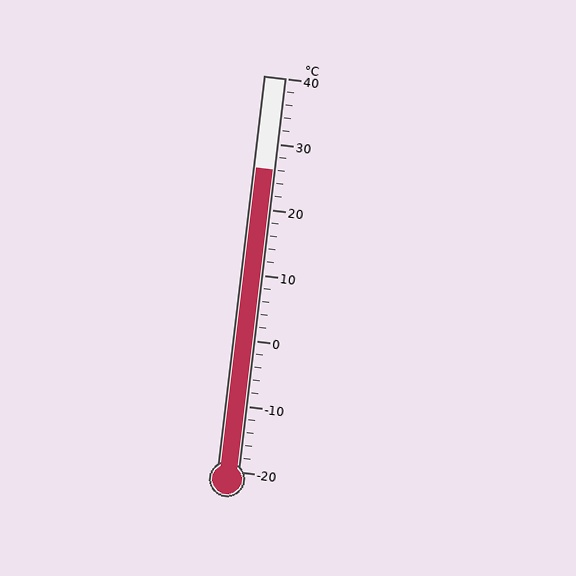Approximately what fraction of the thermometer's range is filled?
The thermometer is filled to approximately 75% of its range.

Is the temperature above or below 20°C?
The temperature is above 20°C.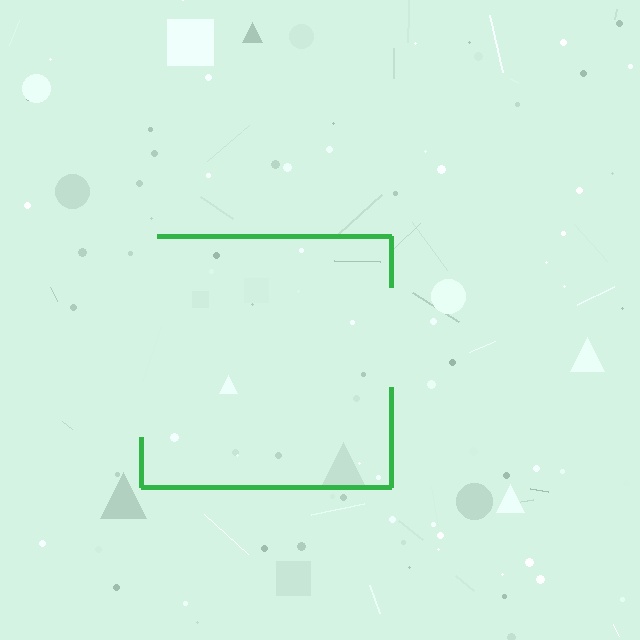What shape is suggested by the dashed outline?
The dashed outline suggests a square.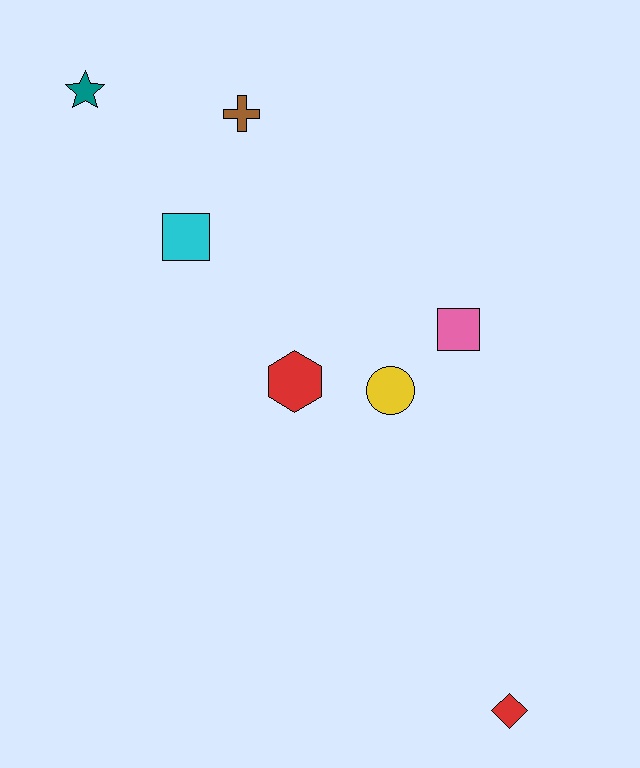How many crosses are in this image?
There is 1 cross.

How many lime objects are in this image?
There are no lime objects.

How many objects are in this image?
There are 7 objects.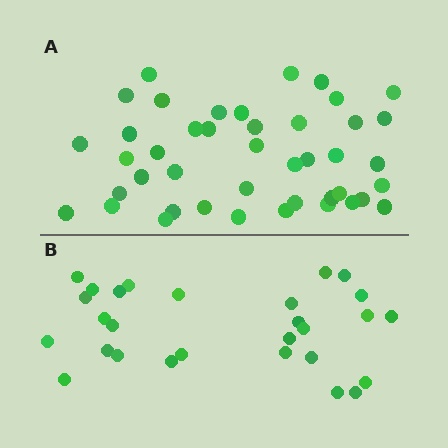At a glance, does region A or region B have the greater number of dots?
Region A (the top region) has more dots.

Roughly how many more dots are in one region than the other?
Region A has approximately 15 more dots than region B.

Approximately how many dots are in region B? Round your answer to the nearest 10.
About 30 dots. (The exact count is 28, which rounds to 30.)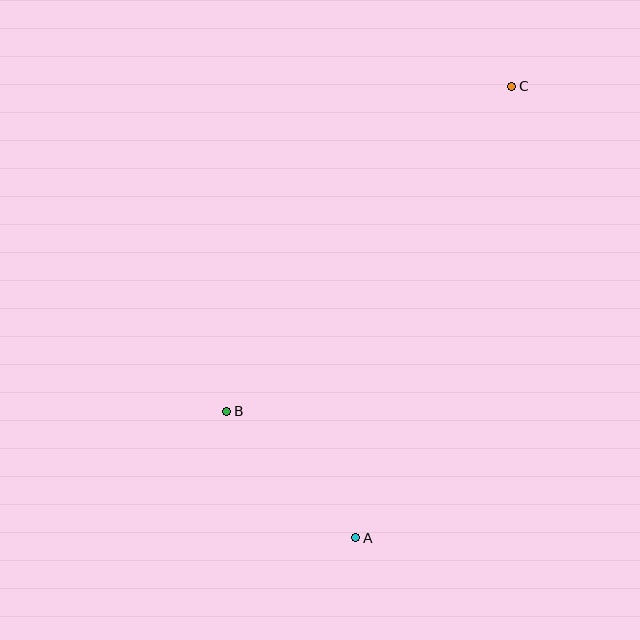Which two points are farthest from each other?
Points A and C are farthest from each other.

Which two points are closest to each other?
Points A and B are closest to each other.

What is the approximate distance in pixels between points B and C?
The distance between B and C is approximately 432 pixels.